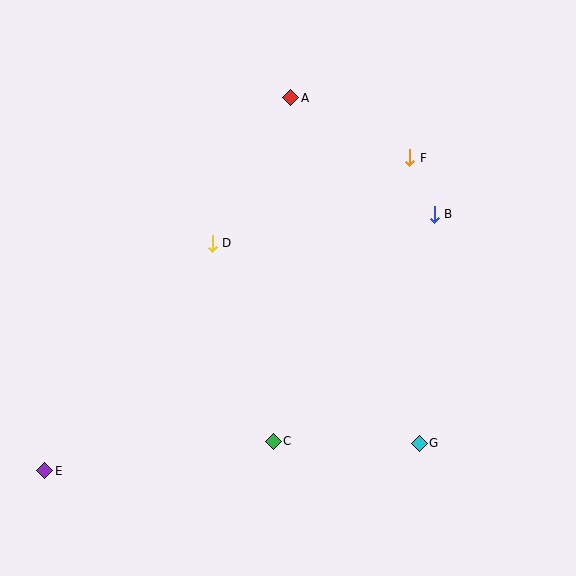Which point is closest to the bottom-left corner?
Point E is closest to the bottom-left corner.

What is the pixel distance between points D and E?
The distance between D and E is 282 pixels.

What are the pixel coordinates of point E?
Point E is at (45, 471).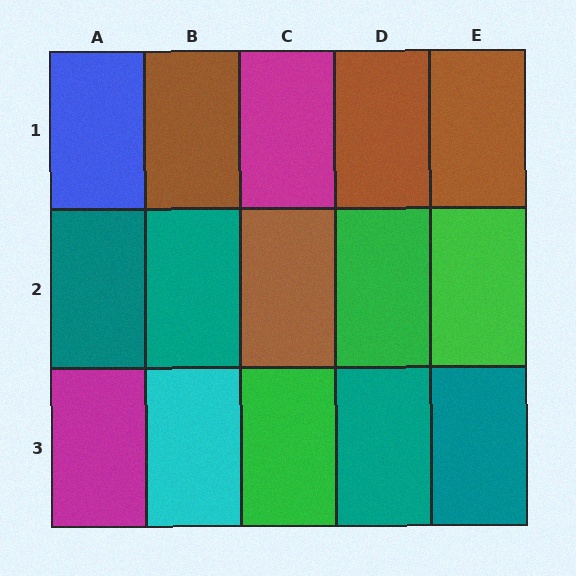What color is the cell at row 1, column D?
Brown.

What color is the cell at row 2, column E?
Green.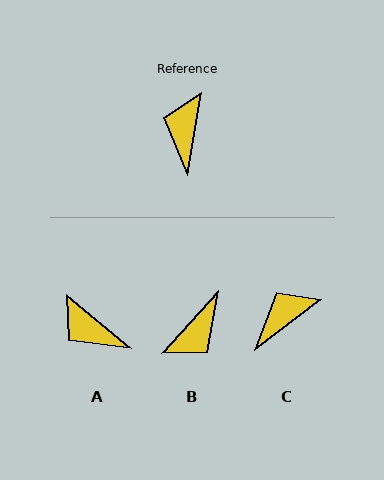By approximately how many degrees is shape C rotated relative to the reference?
Approximately 43 degrees clockwise.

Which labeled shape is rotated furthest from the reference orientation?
B, about 147 degrees away.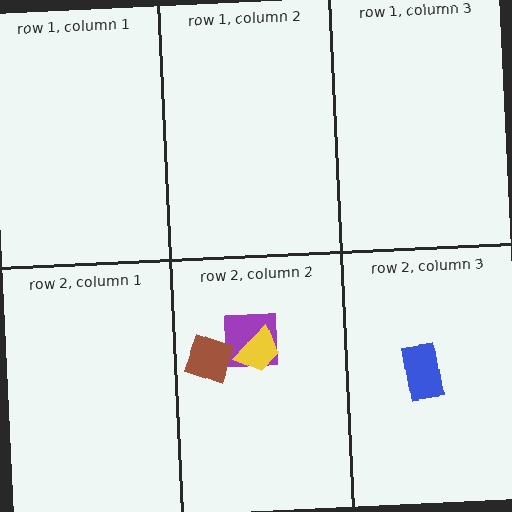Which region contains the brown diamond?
The row 2, column 2 region.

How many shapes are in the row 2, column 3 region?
1.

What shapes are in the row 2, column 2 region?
The purple square, the brown diamond, the yellow trapezoid.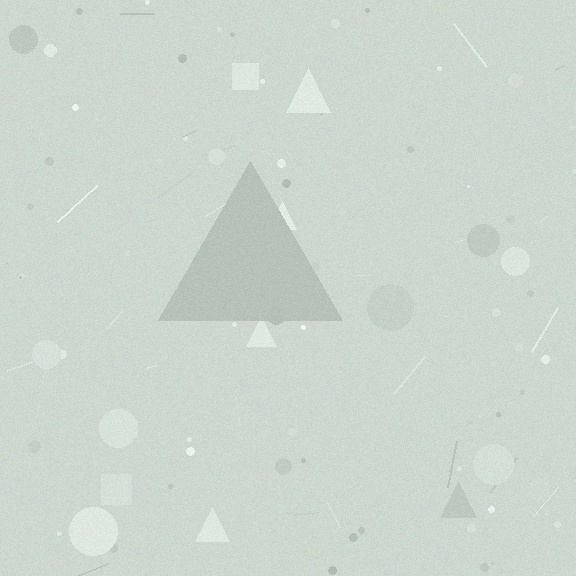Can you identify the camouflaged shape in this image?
The camouflaged shape is a triangle.